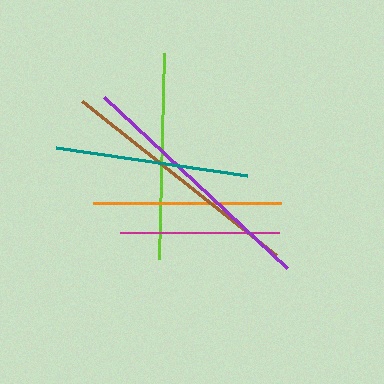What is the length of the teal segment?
The teal segment is approximately 192 pixels long.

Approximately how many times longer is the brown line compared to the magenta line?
The brown line is approximately 1.5 times the length of the magenta line.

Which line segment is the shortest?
The magenta line is the shortest at approximately 160 pixels.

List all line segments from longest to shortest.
From longest to shortest: purple, brown, lime, teal, orange, magenta.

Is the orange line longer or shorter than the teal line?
The teal line is longer than the orange line.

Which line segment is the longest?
The purple line is the longest at approximately 251 pixels.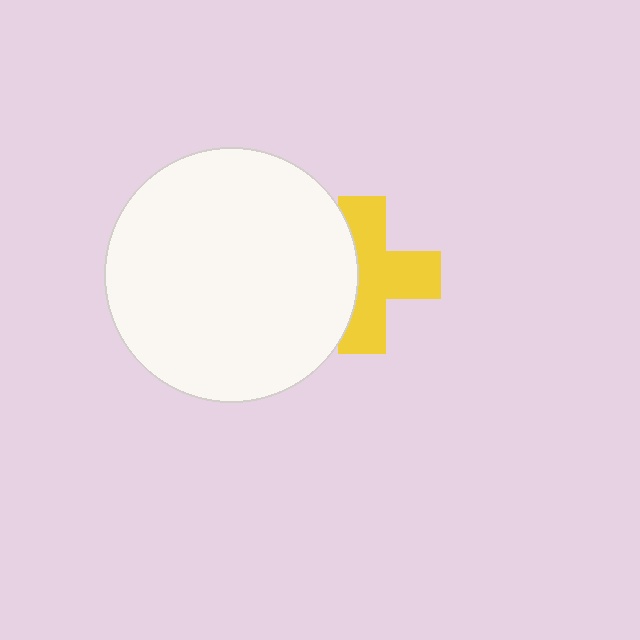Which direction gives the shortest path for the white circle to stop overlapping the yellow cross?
Moving left gives the shortest separation.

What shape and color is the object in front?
The object in front is a white circle.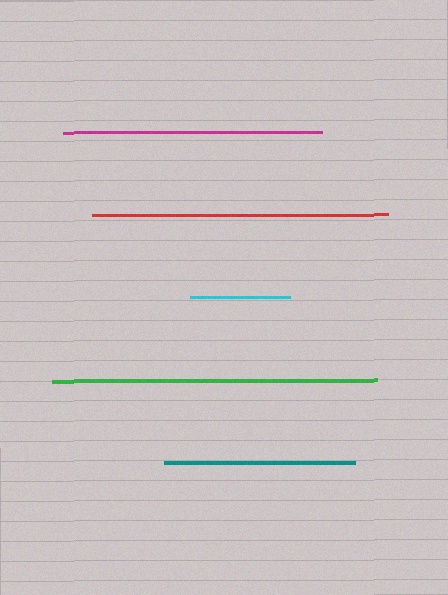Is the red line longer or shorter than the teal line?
The red line is longer than the teal line.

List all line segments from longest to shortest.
From longest to shortest: green, red, magenta, teal, cyan.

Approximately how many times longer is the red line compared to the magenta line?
The red line is approximately 1.1 times the length of the magenta line.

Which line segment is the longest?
The green line is the longest at approximately 325 pixels.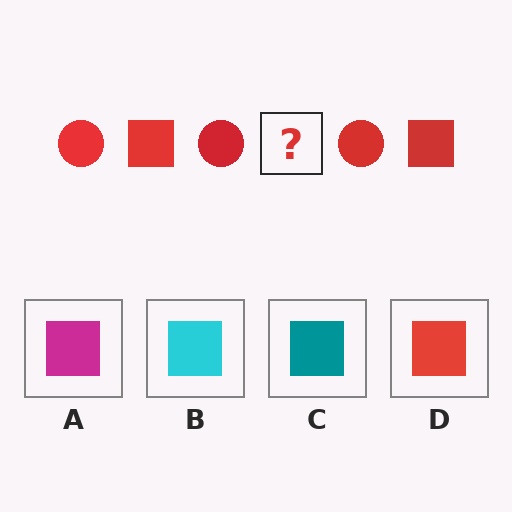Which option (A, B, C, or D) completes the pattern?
D.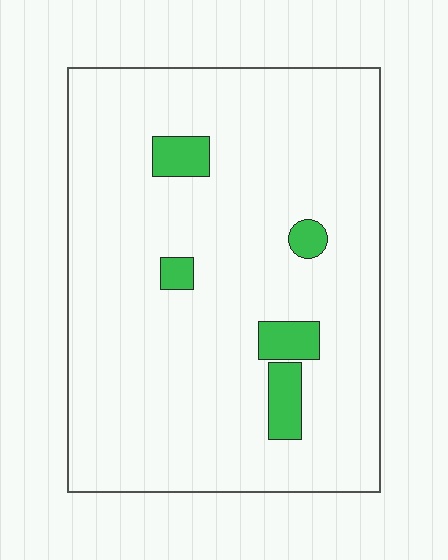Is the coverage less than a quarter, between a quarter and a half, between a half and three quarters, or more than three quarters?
Less than a quarter.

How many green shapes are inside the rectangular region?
5.